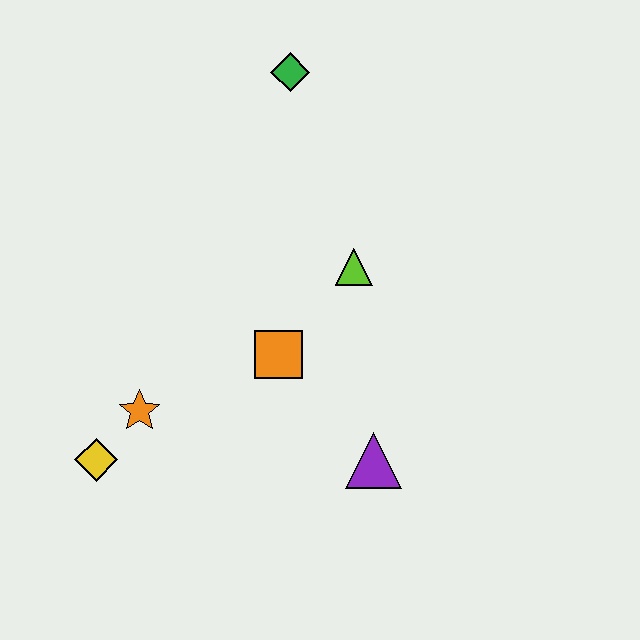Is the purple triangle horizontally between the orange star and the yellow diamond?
No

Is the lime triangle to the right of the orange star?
Yes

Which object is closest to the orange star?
The yellow diamond is closest to the orange star.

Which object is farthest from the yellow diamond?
The green diamond is farthest from the yellow diamond.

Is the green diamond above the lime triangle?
Yes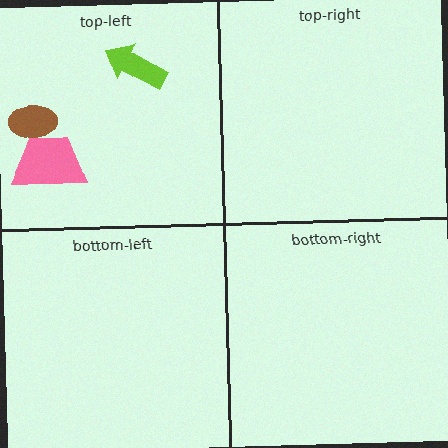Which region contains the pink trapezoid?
The top-left region.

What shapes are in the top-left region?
The lime arrow, the brown ellipse, the pink trapezoid.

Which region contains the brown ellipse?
The top-left region.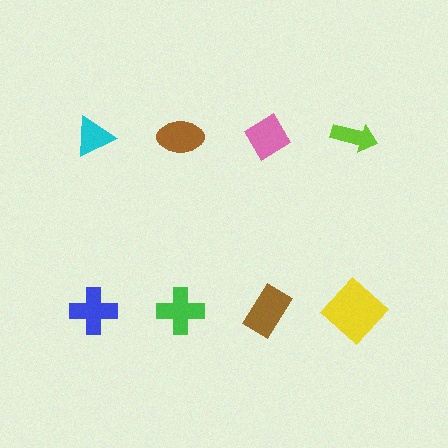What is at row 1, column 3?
A pink diamond.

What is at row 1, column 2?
A brown ellipse.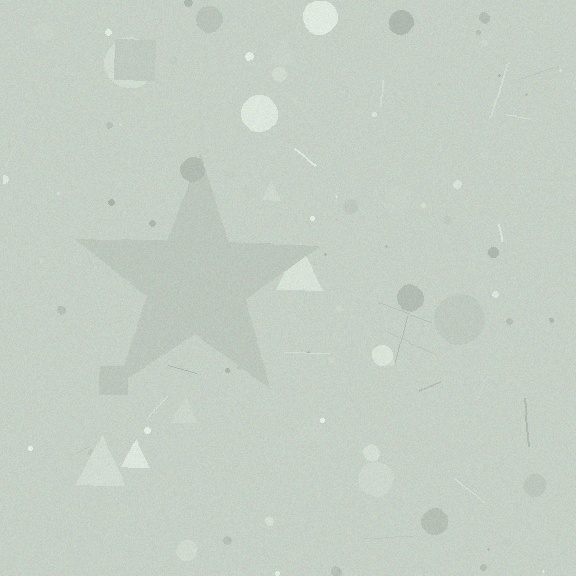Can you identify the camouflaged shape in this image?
The camouflaged shape is a star.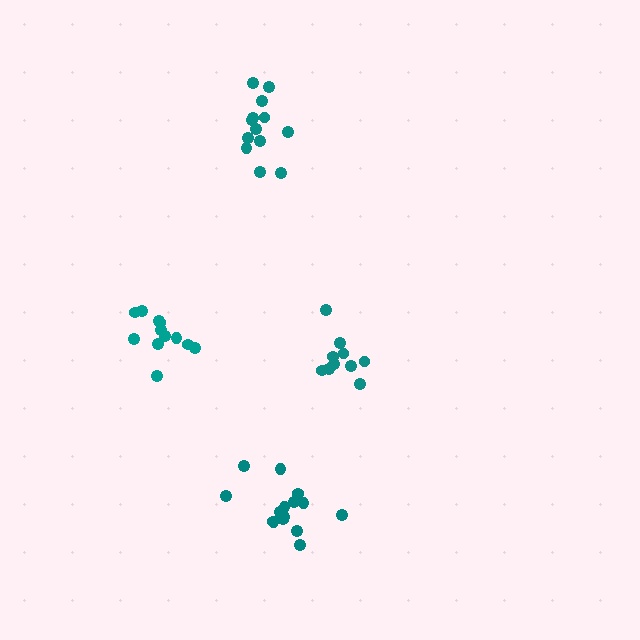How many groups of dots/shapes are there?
There are 4 groups.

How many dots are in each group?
Group 1: 13 dots, Group 2: 15 dots, Group 3: 10 dots, Group 4: 12 dots (50 total).